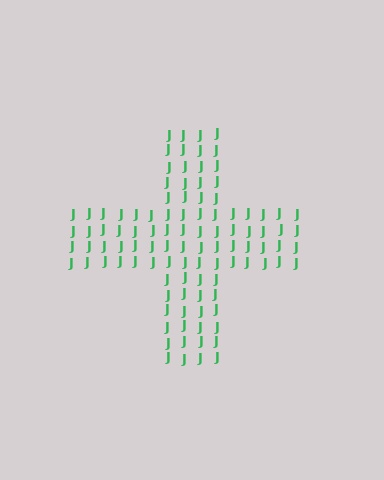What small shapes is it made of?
It is made of small letter J's.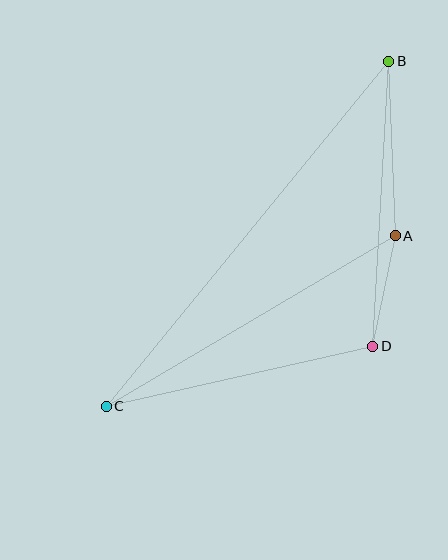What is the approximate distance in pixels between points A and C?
The distance between A and C is approximately 335 pixels.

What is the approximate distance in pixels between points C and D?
The distance between C and D is approximately 273 pixels.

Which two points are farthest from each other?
Points B and C are farthest from each other.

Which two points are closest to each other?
Points A and D are closest to each other.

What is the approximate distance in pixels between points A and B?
The distance between A and B is approximately 174 pixels.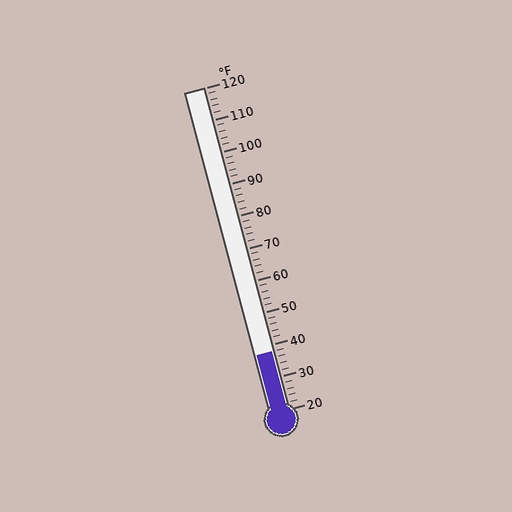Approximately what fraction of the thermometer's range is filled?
The thermometer is filled to approximately 20% of its range.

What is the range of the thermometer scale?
The thermometer scale ranges from 20°F to 120°F.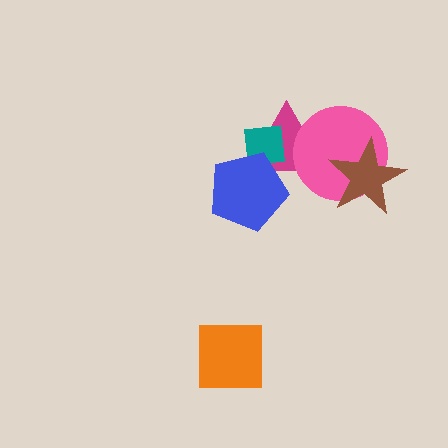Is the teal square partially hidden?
Yes, it is partially covered by another shape.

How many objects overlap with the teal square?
2 objects overlap with the teal square.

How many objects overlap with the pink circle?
2 objects overlap with the pink circle.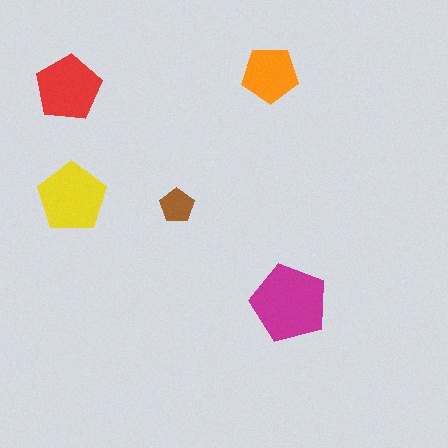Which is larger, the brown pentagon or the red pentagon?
The red one.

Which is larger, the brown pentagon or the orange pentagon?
The orange one.